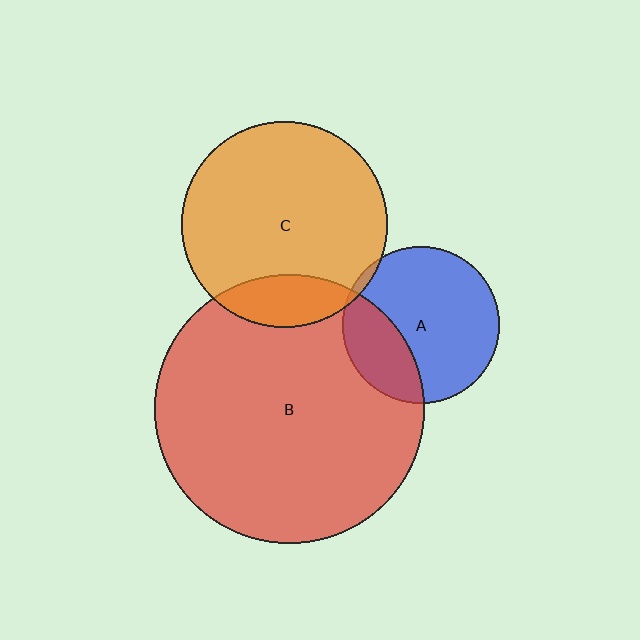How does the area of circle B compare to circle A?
Approximately 3.0 times.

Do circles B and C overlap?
Yes.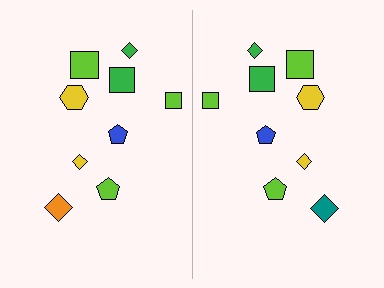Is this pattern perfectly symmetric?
No, the pattern is not perfectly symmetric. The teal diamond on the right side breaks the symmetry — its mirror counterpart is orange.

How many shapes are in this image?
There are 18 shapes in this image.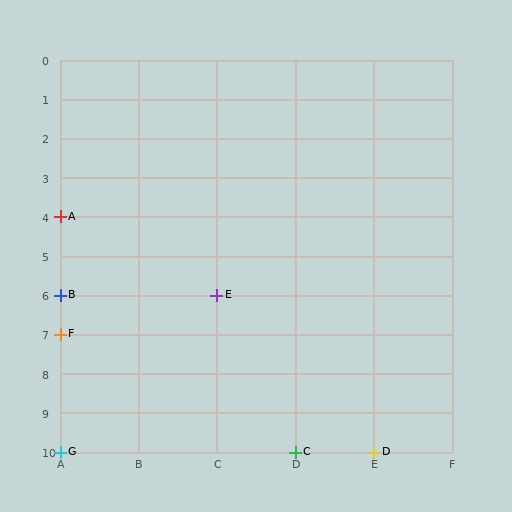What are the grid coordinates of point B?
Point B is at grid coordinates (A, 6).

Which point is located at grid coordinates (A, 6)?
Point B is at (A, 6).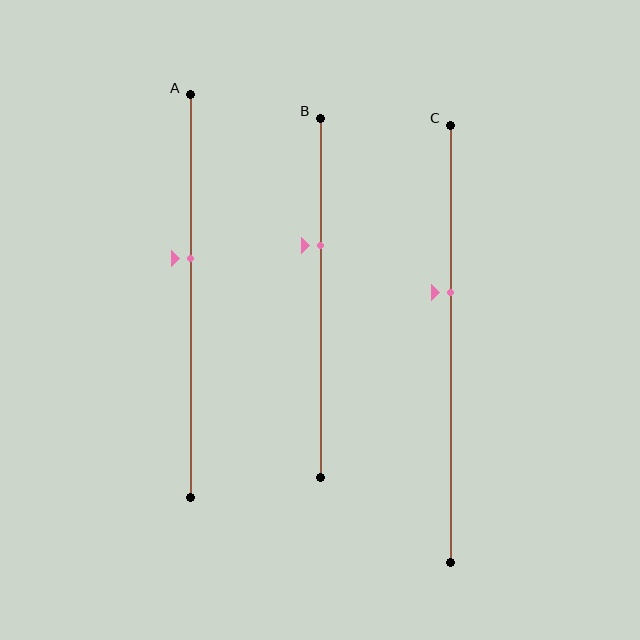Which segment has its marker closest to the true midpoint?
Segment A has its marker closest to the true midpoint.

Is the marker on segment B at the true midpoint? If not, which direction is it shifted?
No, the marker on segment B is shifted upward by about 15% of the segment length.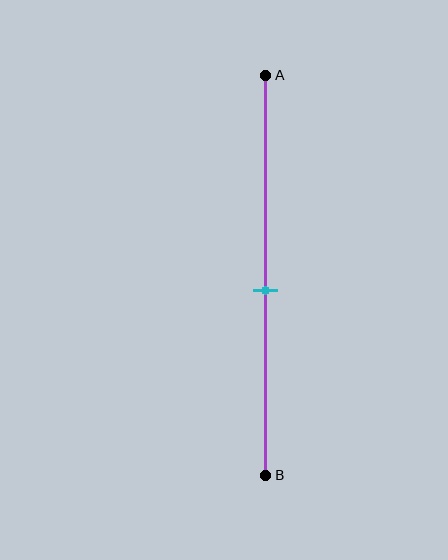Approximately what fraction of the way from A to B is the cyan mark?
The cyan mark is approximately 55% of the way from A to B.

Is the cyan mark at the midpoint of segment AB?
No, the mark is at about 55% from A, not at the 50% midpoint.